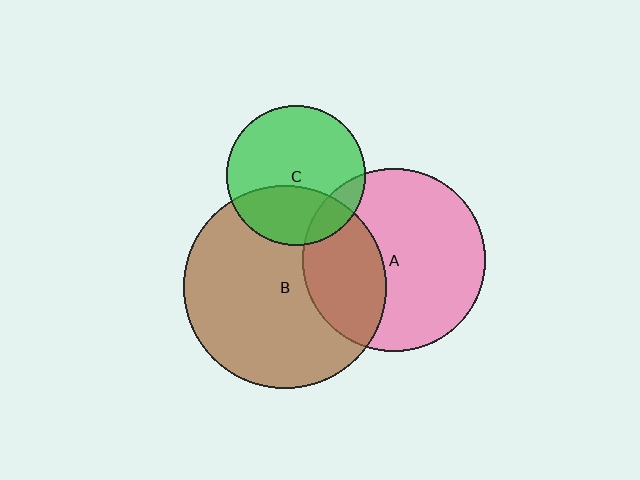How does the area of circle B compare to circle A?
Approximately 1.2 times.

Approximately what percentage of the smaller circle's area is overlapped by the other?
Approximately 35%.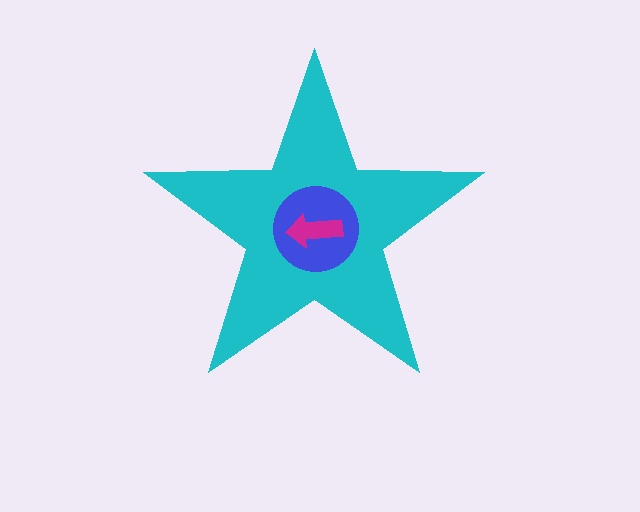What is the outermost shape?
The cyan star.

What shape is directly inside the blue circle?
The magenta arrow.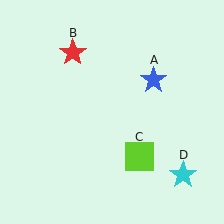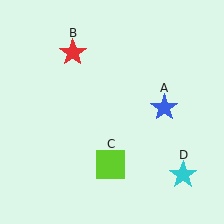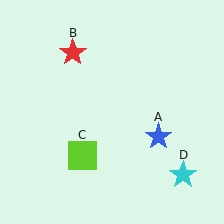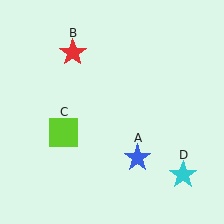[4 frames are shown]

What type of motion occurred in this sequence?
The blue star (object A), lime square (object C) rotated clockwise around the center of the scene.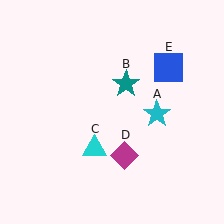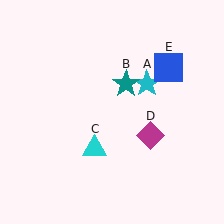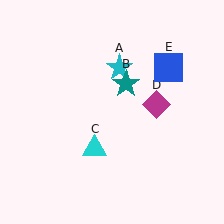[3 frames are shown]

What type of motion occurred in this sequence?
The cyan star (object A), magenta diamond (object D) rotated counterclockwise around the center of the scene.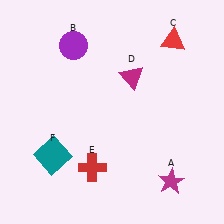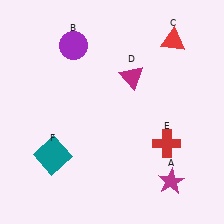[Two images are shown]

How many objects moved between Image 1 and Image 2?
1 object moved between the two images.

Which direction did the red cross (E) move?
The red cross (E) moved right.